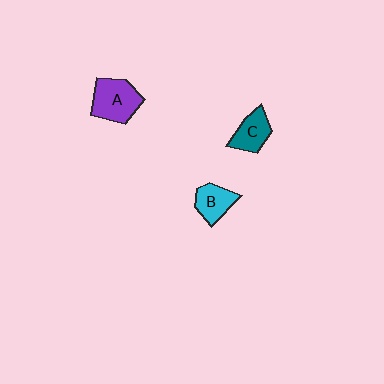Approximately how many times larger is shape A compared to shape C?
Approximately 1.5 times.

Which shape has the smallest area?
Shape B (cyan).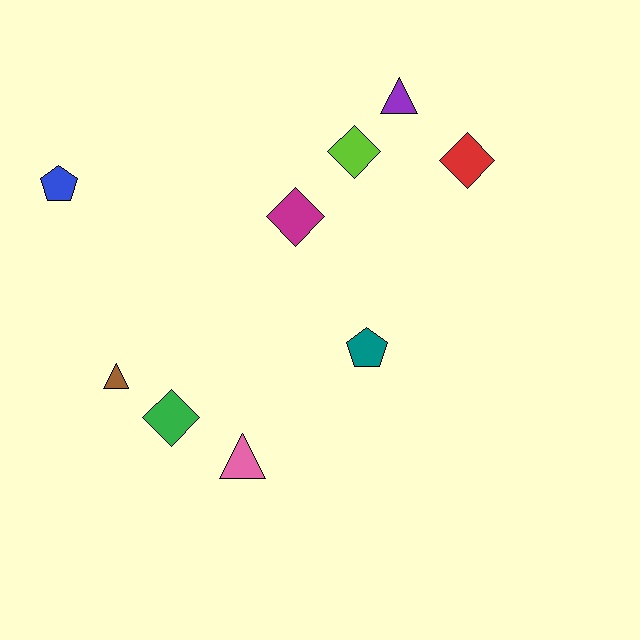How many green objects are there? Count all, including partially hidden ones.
There is 1 green object.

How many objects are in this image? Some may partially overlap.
There are 9 objects.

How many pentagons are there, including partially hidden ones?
There are 2 pentagons.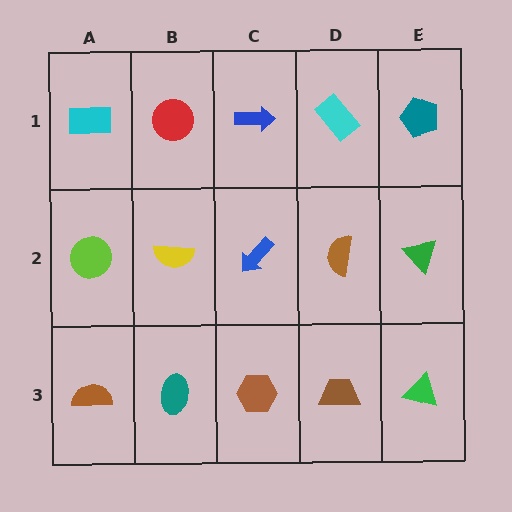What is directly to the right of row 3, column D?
A green triangle.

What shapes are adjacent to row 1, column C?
A blue arrow (row 2, column C), a red circle (row 1, column B), a cyan rectangle (row 1, column D).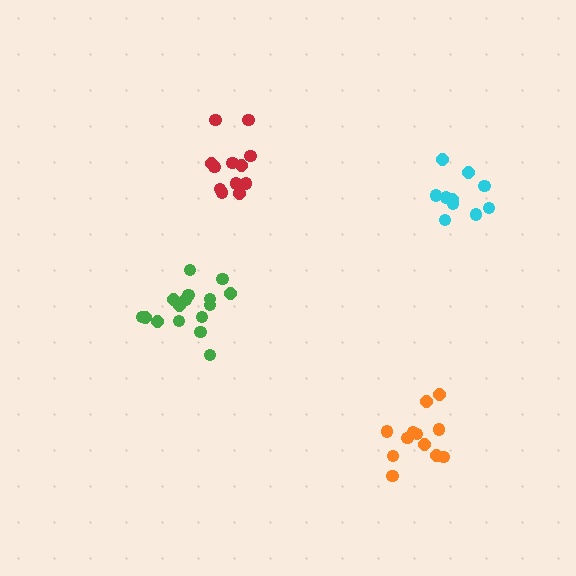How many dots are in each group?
Group 1: 10 dots, Group 2: 16 dots, Group 3: 12 dots, Group 4: 12 dots (50 total).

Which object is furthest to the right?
The cyan cluster is rightmost.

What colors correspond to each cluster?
The clusters are colored: cyan, green, red, orange.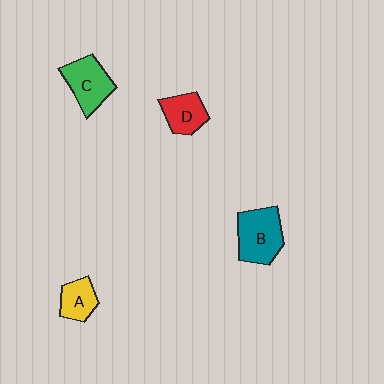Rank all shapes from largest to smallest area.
From largest to smallest: B (teal), C (green), D (red), A (yellow).